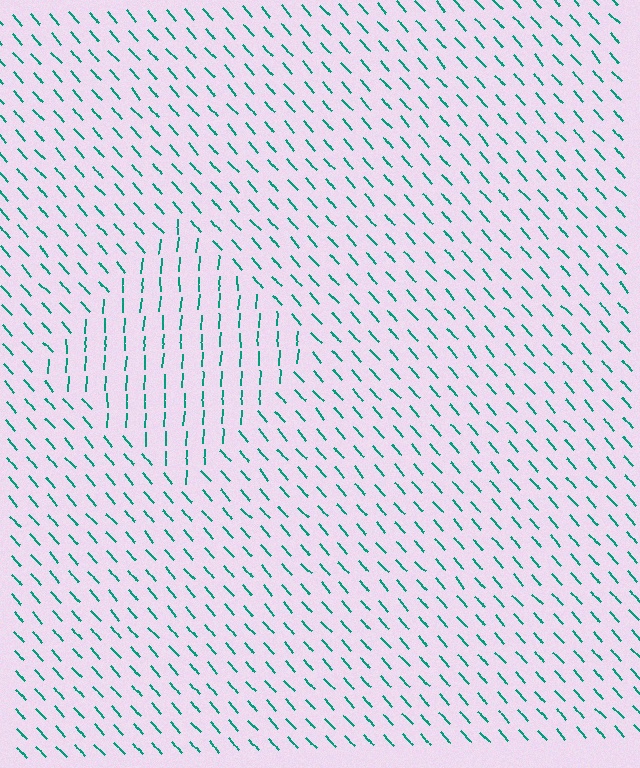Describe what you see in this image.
The image is filled with small teal line segments. A diamond region in the image has lines oriented differently from the surrounding lines, creating a visible texture boundary.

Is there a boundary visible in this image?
Yes, there is a texture boundary formed by a change in line orientation.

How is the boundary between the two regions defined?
The boundary is defined purely by a change in line orientation (approximately 45 degrees difference). All lines are the same color and thickness.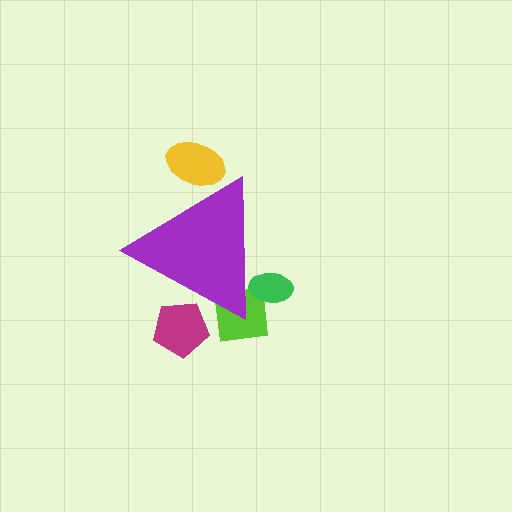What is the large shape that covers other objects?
A purple triangle.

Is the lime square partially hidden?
Yes, the lime square is partially hidden behind the purple triangle.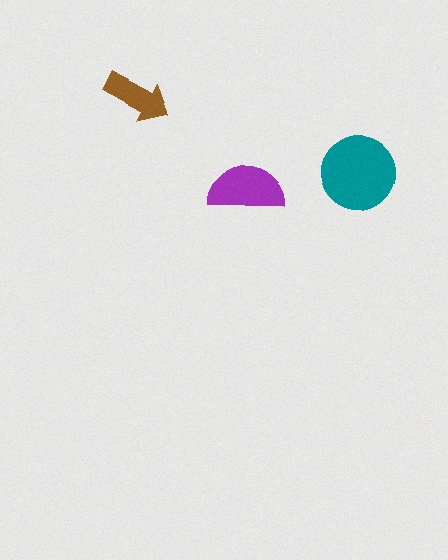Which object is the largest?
The teal circle.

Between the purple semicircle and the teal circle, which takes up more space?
The teal circle.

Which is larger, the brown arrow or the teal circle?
The teal circle.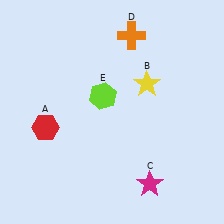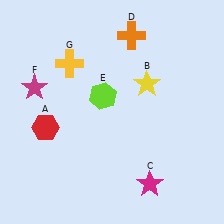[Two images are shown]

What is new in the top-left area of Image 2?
A yellow cross (G) was added in the top-left area of Image 2.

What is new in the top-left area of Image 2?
A magenta star (F) was added in the top-left area of Image 2.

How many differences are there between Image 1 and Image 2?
There are 2 differences between the two images.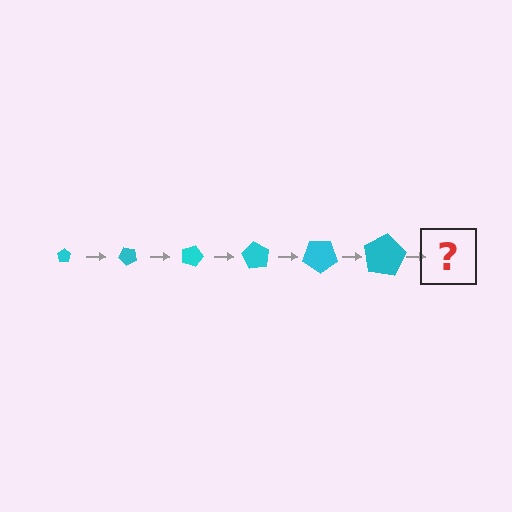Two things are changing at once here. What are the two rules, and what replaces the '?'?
The two rules are that the pentagon grows larger each step and it rotates 45 degrees each step. The '?' should be a pentagon, larger than the previous one and rotated 270 degrees from the start.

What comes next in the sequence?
The next element should be a pentagon, larger than the previous one and rotated 270 degrees from the start.